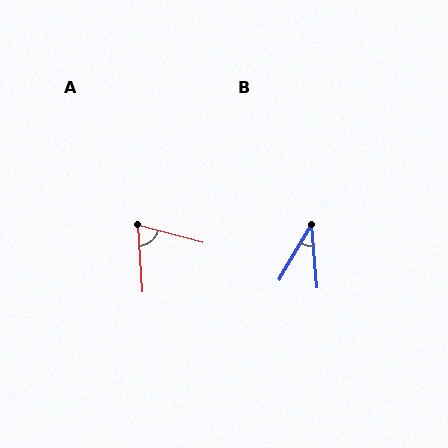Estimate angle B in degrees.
Approximately 36 degrees.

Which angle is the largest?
A, at approximately 71 degrees.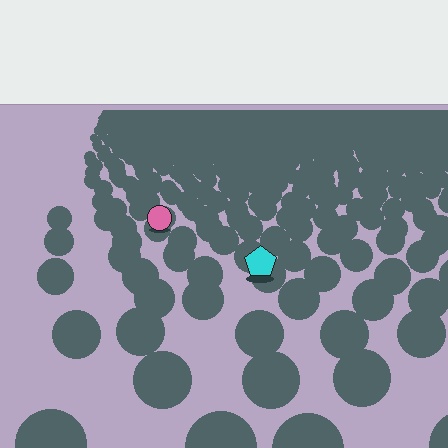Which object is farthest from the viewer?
The pink circle is farthest from the viewer. It appears smaller and the ground texture around it is denser.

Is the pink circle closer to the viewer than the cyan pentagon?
No. The cyan pentagon is closer — you can tell from the texture gradient: the ground texture is coarser near it.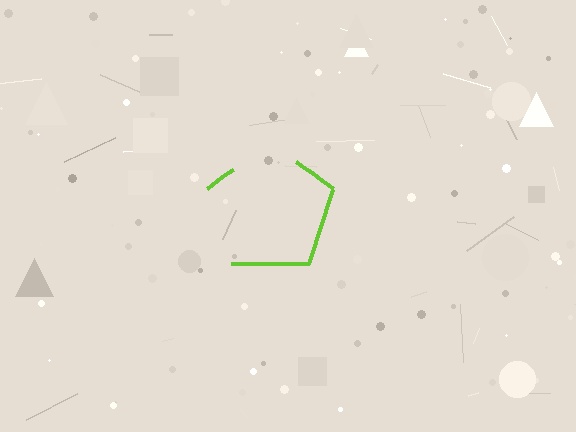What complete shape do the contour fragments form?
The contour fragments form a pentagon.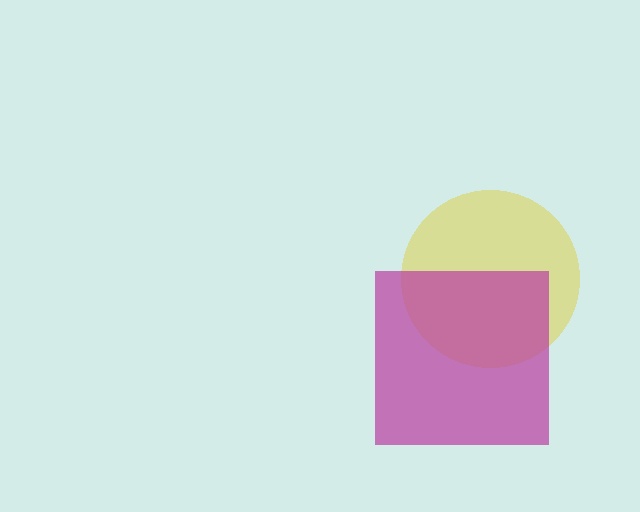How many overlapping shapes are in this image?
There are 2 overlapping shapes in the image.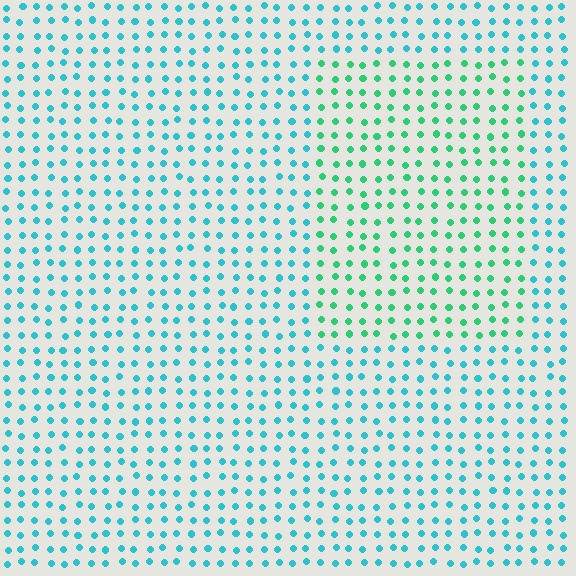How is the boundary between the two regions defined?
The boundary is defined purely by a slight shift in hue (about 38 degrees). Spacing, size, and orientation are identical on both sides.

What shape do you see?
I see a rectangle.